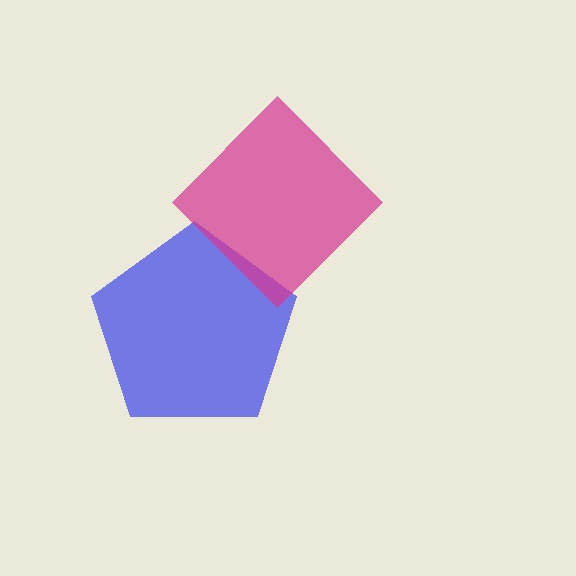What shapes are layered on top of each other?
The layered shapes are: a blue pentagon, a magenta diamond.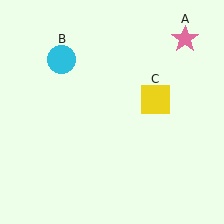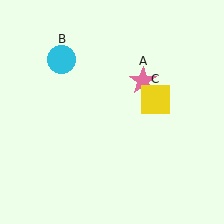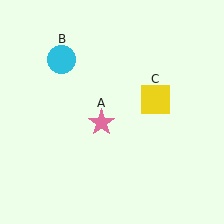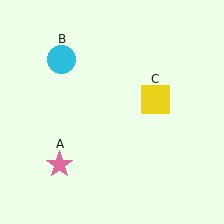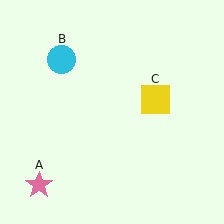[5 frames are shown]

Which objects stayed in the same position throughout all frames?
Cyan circle (object B) and yellow square (object C) remained stationary.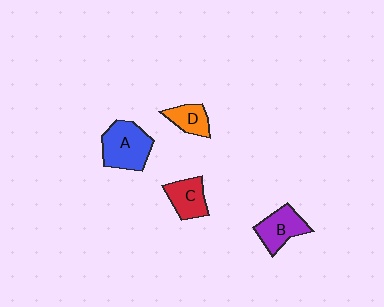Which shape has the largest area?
Shape A (blue).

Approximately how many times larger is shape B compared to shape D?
Approximately 1.4 times.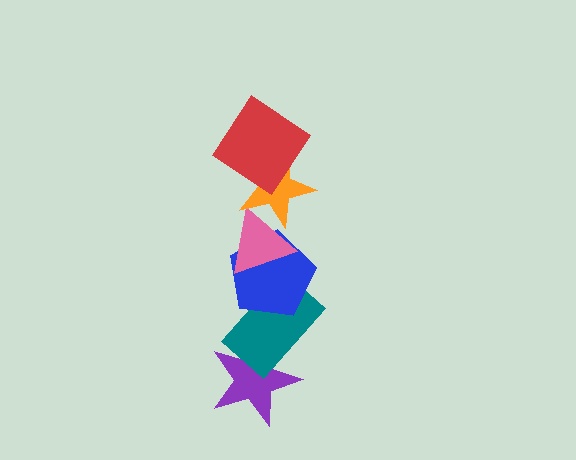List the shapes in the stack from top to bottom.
From top to bottom: the red diamond, the orange star, the pink triangle, the blue pentagon, the teal rectangle, the purple star.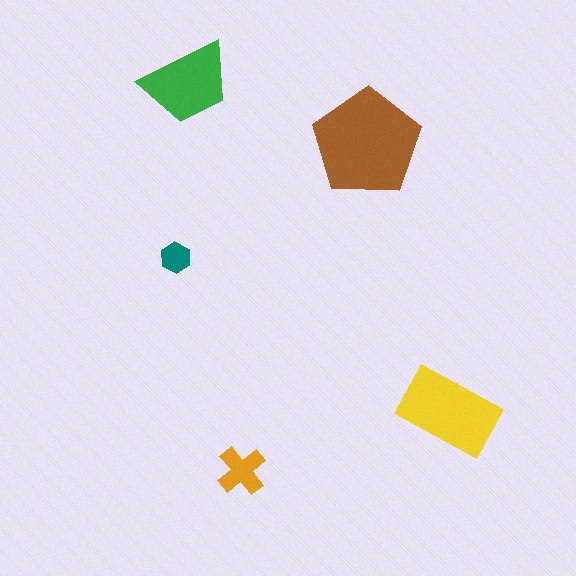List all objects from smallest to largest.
The teal hexagon, the orange cross, the green trapezoid, the yellow rectangle, the brown pentagon.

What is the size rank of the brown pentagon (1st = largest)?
1st.